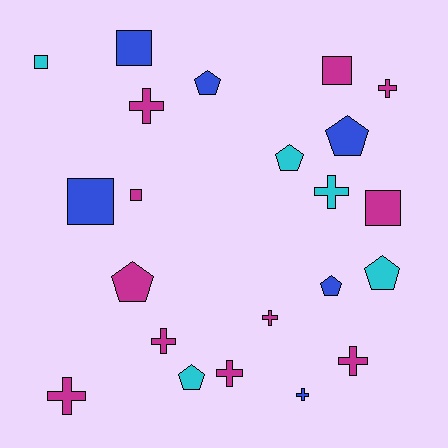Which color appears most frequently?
Magenta, with 11 objects.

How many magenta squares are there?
There are 3 magenta squares.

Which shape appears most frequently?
Cross, with 9 objects.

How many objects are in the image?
There are 22 objects.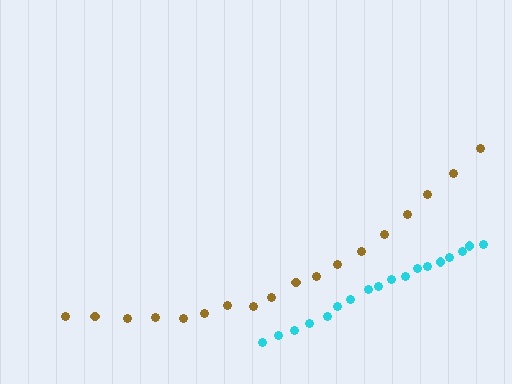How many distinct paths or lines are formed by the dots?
There are 2 distinct paths.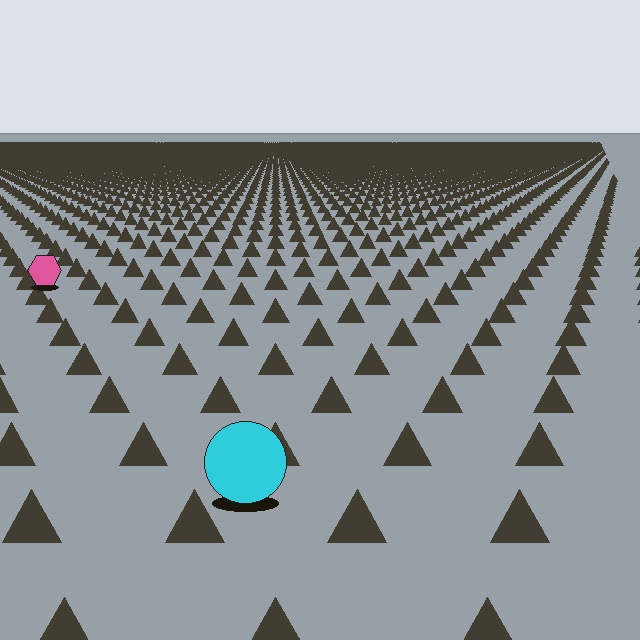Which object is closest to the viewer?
The cyan circle is closest. The texture marks near it are larger and more spread out.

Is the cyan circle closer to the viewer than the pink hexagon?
Yes. The cyan circle is closer — you can tell from the texture gradient: the ground texture is coarser near it.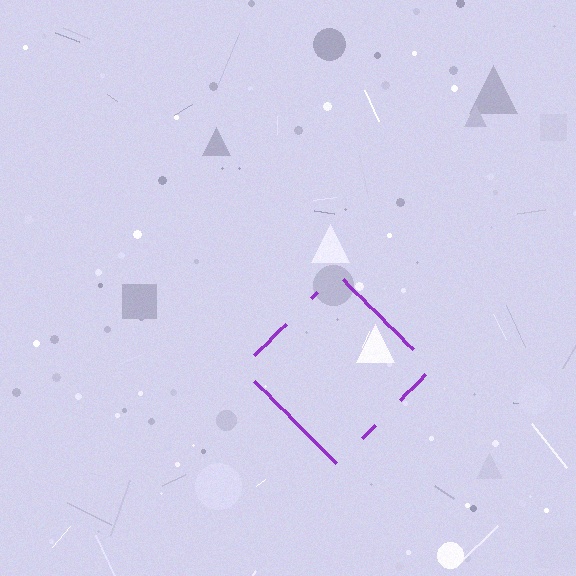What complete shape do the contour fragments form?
The contour fragments form a diamond.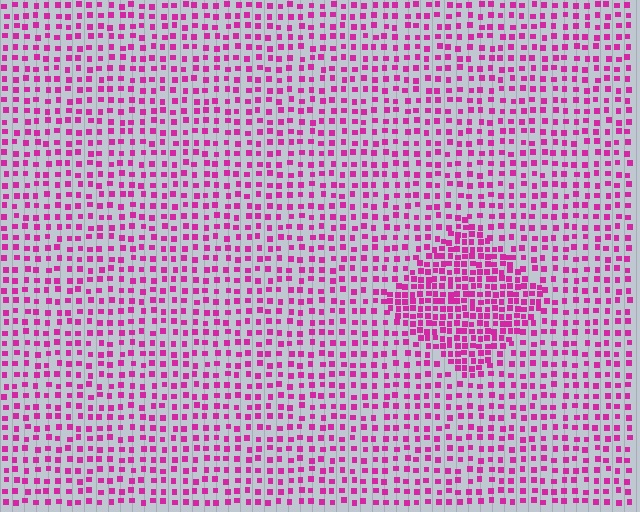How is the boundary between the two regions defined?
The boundary is defined by a change in element density (approximately 2.0x ratio). All elements are the same color, size, and shape.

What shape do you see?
I see a diamond.